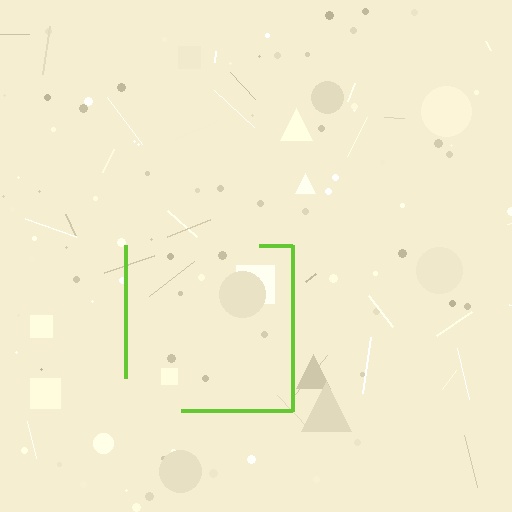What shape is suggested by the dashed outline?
The dashed outline suggests a square.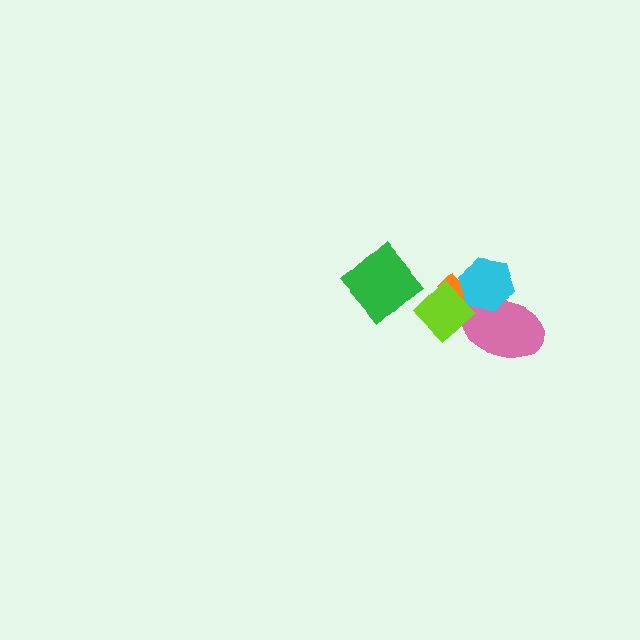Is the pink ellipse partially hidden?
Yes, it is partially covered by another shape.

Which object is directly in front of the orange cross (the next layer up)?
The pink ellipse is directly in front of the orange cross.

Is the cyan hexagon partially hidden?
Yes, it is partially covered by another shape.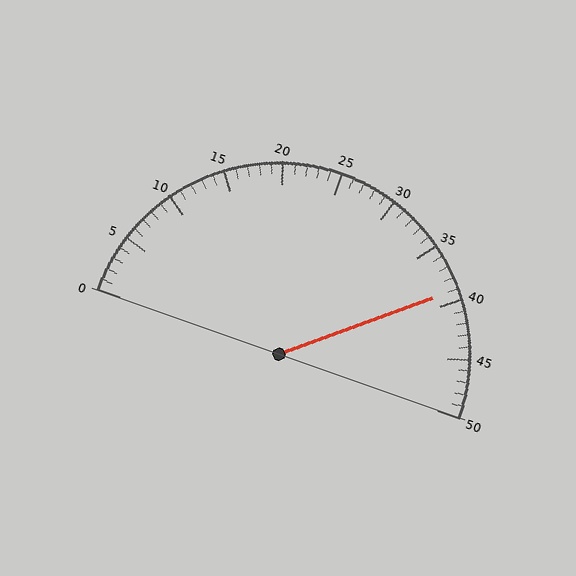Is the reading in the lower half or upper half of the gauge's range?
The reading is in the upper half of the range (0 to 50).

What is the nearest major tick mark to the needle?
The nearest major tick mark is 40.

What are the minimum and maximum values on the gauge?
The gauge ranges from 0 to 50.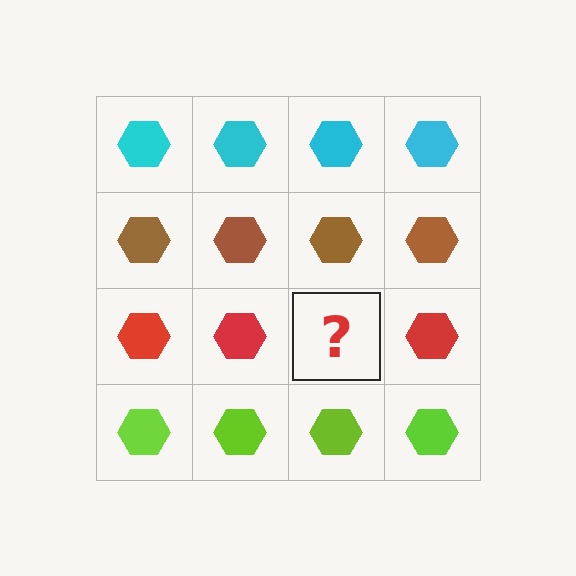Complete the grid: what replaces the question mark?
The question mark should be replaced with a red hexagon.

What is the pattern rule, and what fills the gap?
The rule is that each row has a consistent color. The gap should be filled with a red hexagon.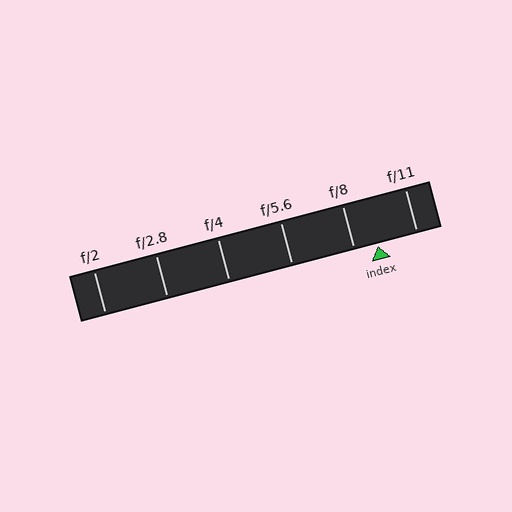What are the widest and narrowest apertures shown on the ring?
The widest aperture shown is f/2 and the narrowest is f/11.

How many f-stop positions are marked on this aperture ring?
There are 6 f-stop positions marked.